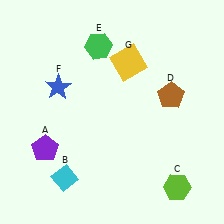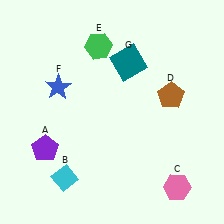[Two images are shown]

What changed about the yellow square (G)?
In Image 1, G is yellow. In Image 2, it changed to teal.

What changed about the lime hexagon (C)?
In Image 1, C is lime. In Image 2, it changed to pink.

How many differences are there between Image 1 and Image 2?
There are 2 differences between the two images.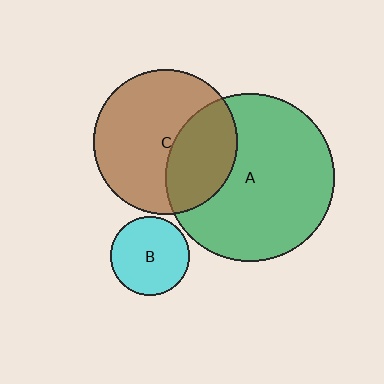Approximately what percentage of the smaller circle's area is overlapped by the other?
Approximately 35%.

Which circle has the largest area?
Circle A (green).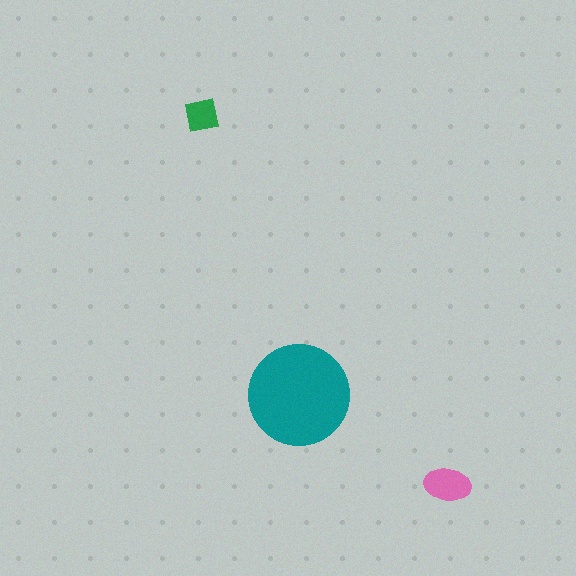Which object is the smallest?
The green square.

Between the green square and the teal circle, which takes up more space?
The teal circle.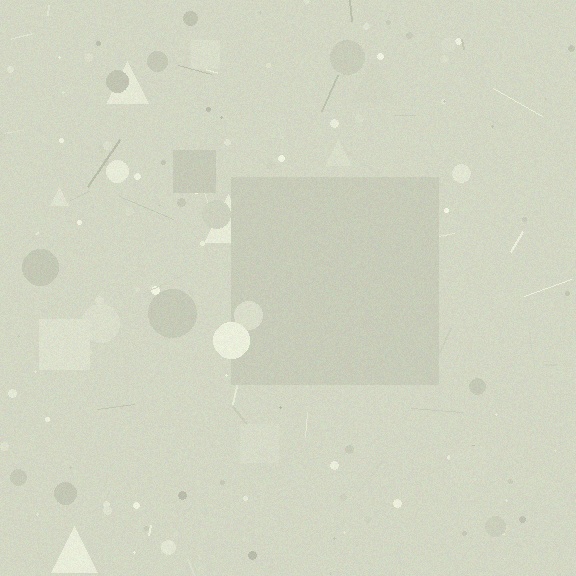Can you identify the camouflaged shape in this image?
The camouflaged shape is a square.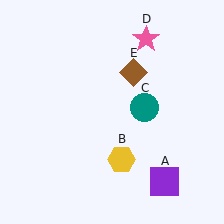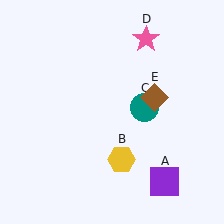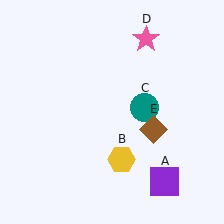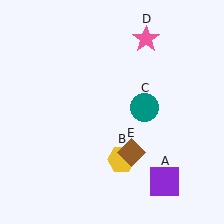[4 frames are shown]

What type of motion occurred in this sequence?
The brown diamond (object E) rotated clockwise around the center of the scene.